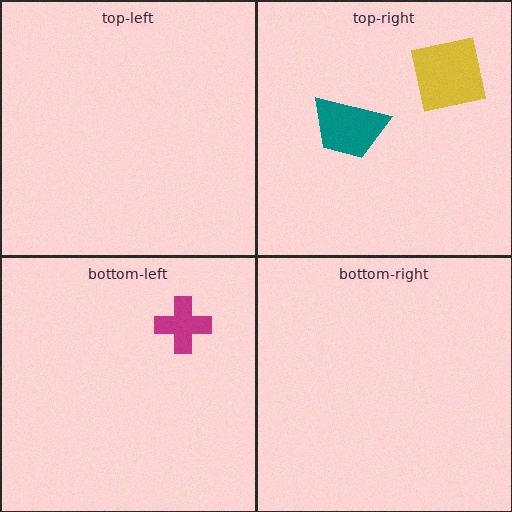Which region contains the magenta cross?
The bottom-left region.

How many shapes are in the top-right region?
2.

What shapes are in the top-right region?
The yellow square, the teal trapezoid.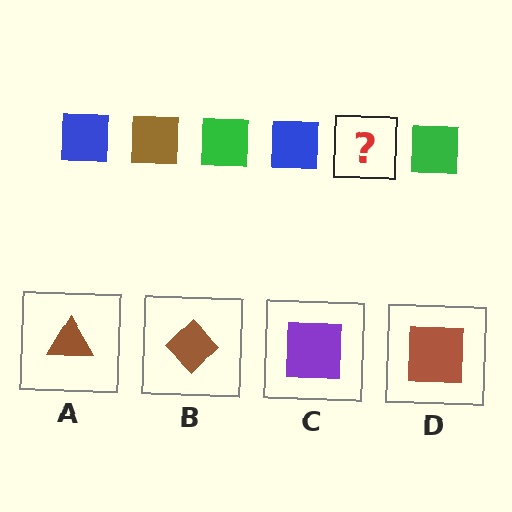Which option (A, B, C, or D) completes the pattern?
D.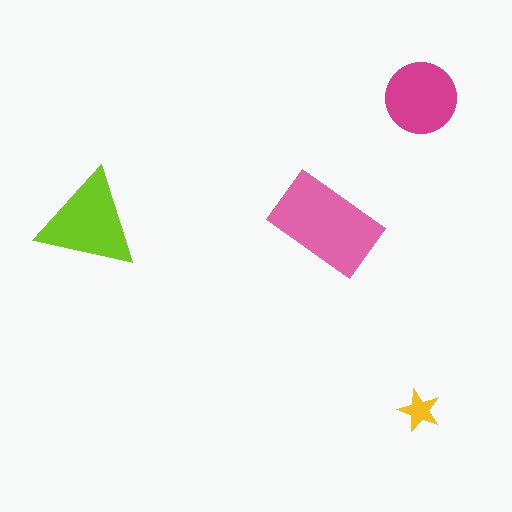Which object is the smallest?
The yellow star.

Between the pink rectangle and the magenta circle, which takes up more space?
The pink rectangle.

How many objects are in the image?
There are 4 objects in the image.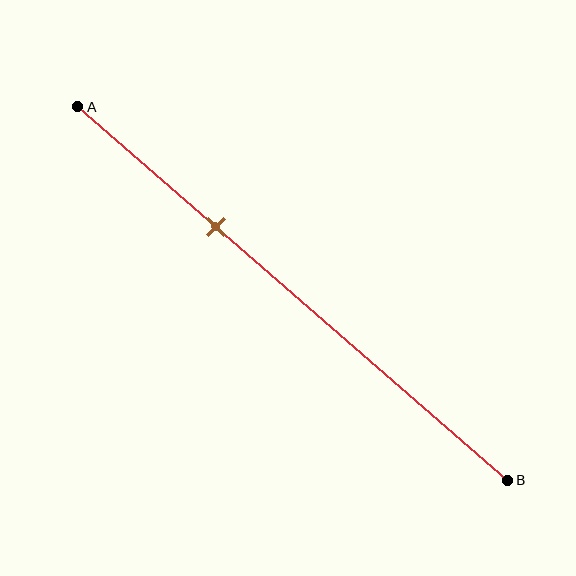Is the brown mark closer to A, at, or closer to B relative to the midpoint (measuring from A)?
The brown mark is closer to point A than the midpoint of segment AB.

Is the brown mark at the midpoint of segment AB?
No, the mark is at about 30% from A, not at the 50% midpoint.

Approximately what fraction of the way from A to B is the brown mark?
The brown mark is approximately 30% of the way from A to B.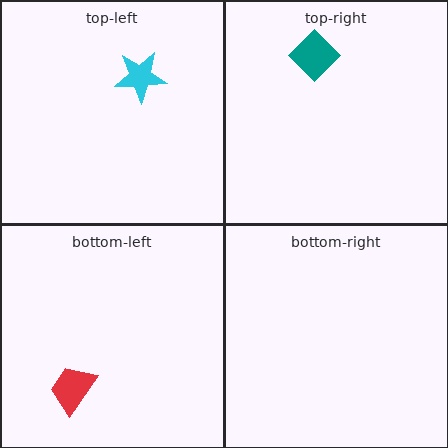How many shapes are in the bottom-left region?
1.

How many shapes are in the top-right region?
1.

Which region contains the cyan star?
The top-left region.